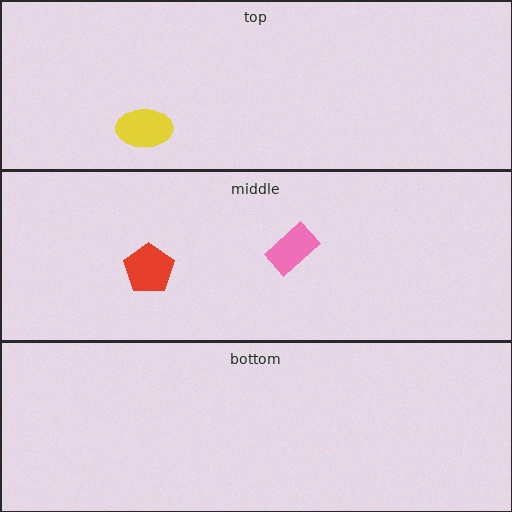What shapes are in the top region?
The yellow ellipse.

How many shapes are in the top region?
1.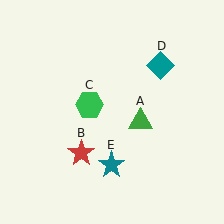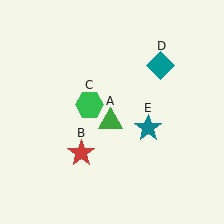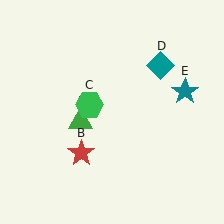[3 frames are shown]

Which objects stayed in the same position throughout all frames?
Red star (object B) and green hexagon (object C) and teal diamond (object D) remained stationary.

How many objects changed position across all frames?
2 objects changed position: green triangle (object A), teal star (object E).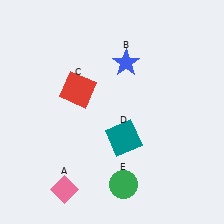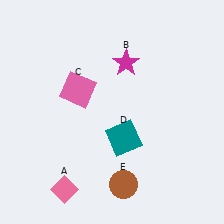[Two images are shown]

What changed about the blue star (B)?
In Image 1, B is blue. In Image 2, it changed to magenta.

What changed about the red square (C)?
In Image 1, C is red. In Image 2, it changed to pink.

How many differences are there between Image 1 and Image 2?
There are 3 differences between the two images.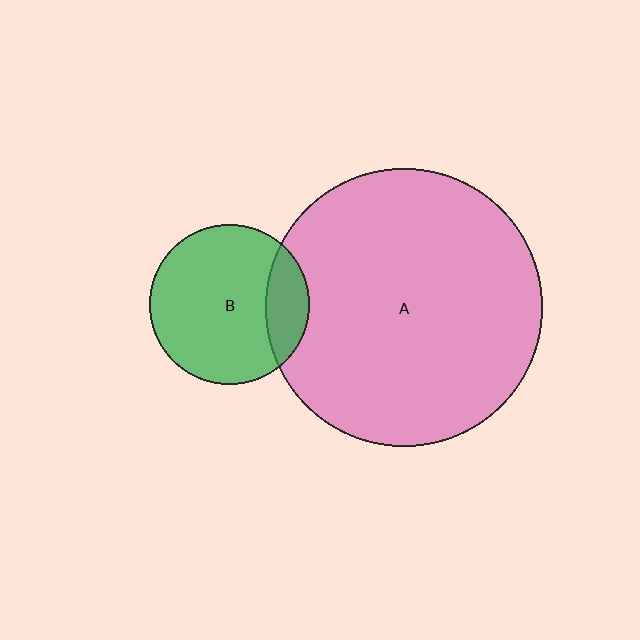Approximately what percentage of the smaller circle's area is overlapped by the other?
Approximately 20%.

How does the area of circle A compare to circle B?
Approximately 3.0 times.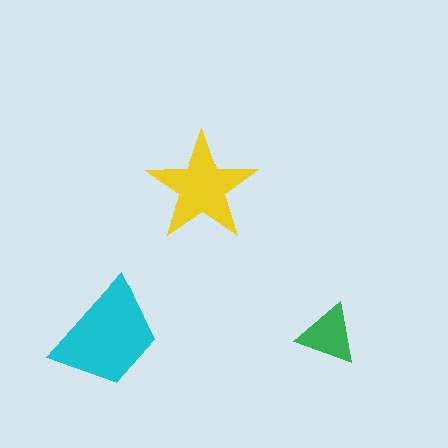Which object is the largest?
The cyan trapezoid.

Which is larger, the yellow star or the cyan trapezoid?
The cyan trapezoid.